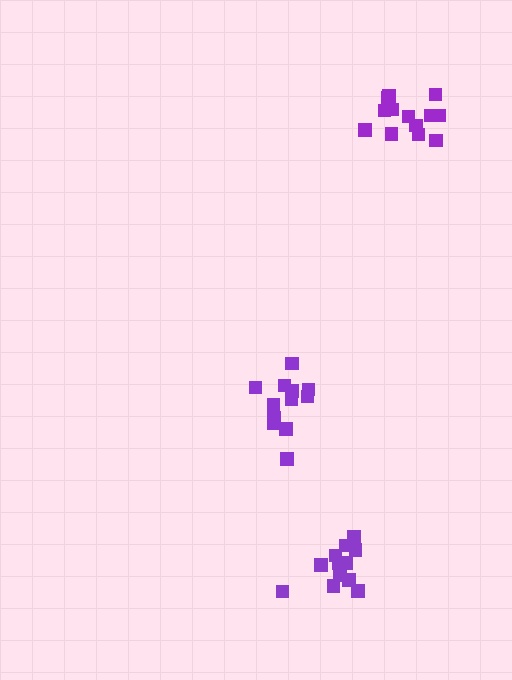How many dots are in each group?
Group 1: 12 dots, Group 2: 12 dots, Group 3: 13 dots (37 total).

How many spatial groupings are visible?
There are 3 spatial groupings.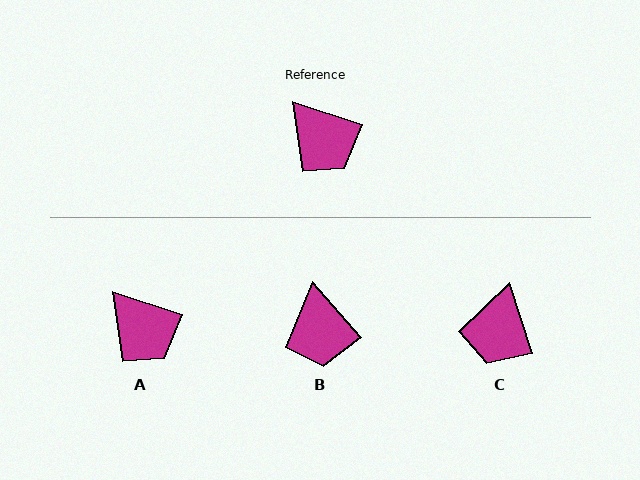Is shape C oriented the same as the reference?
No, it is off by about 54 degrees.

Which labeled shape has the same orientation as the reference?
A.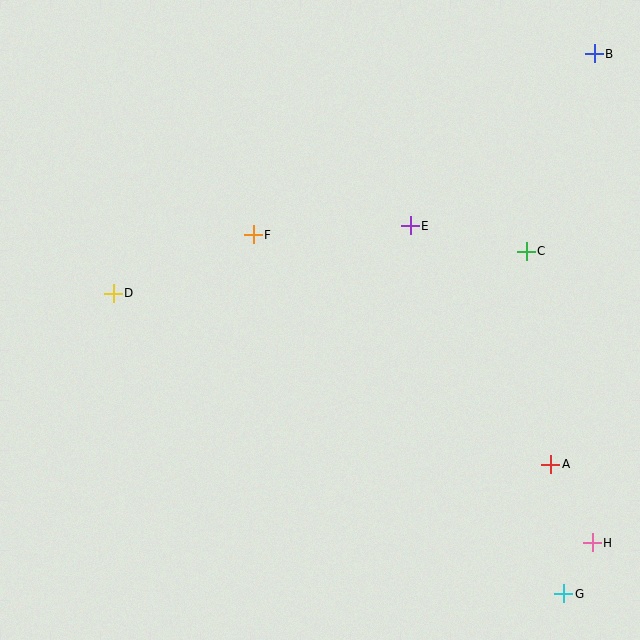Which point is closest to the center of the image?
Point F at (253, 235) is closest to the center.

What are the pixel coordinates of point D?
Point D is at (113, 293).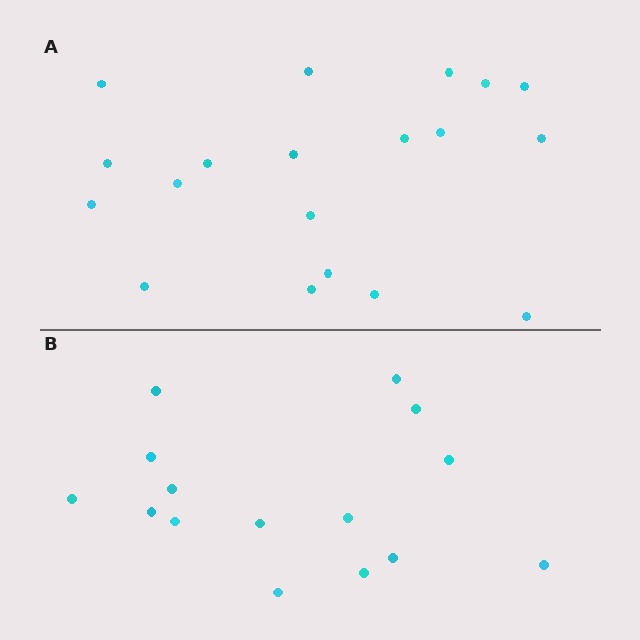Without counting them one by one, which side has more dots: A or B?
Region A (the top region) has more dots.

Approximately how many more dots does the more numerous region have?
Region A has about 4 more dots than region B.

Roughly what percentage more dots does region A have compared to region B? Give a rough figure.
About 25% more.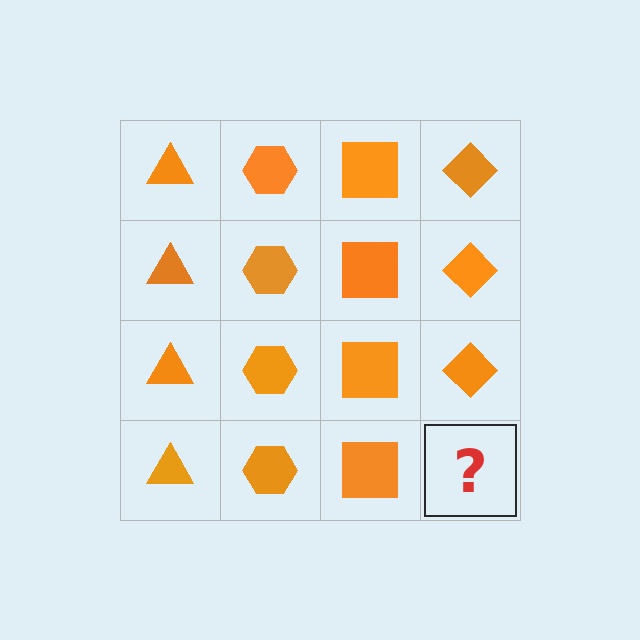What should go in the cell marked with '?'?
The missing cell should contain an orange diamond.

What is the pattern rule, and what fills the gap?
The rule is that each column has a consistent shape. The gap should be filled with an orange diamond.